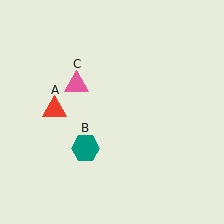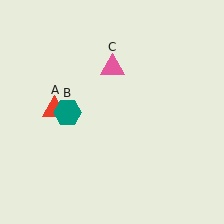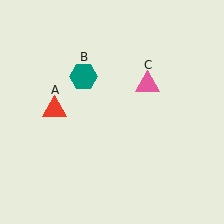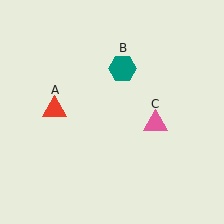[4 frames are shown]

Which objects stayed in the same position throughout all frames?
Red triangle (object A) remained stationary.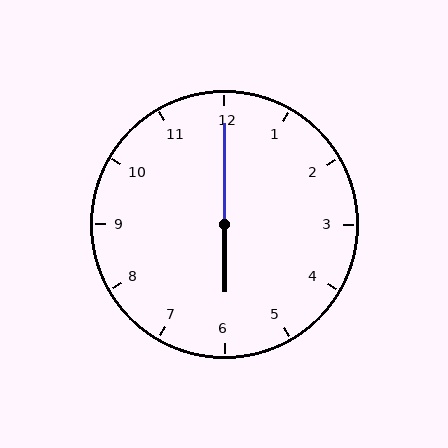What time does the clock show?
6:00.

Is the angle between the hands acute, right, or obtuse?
It is obtuse.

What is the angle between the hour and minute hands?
Approximately 180 degrees.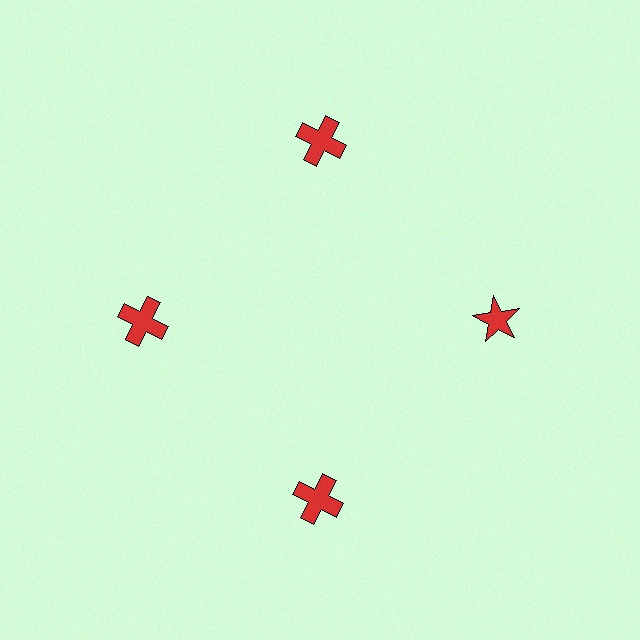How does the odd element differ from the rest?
It has a different shape: star instead of cross.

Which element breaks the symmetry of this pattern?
The red star at roughly the 3 o'clock position breaks the symmetry. All other shapes are red crosses.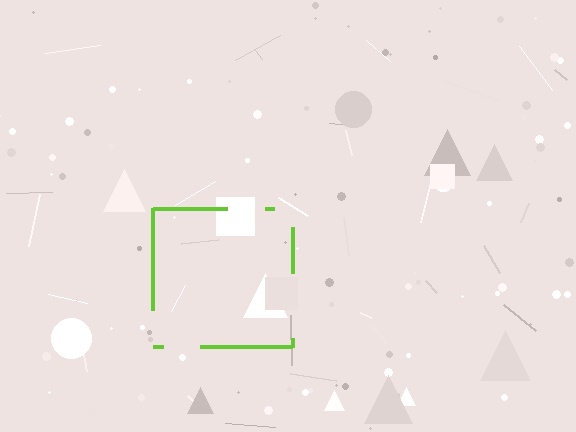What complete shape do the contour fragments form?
The contour fragments form a square.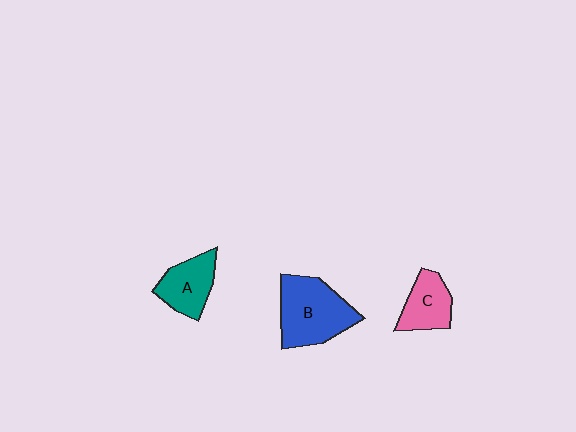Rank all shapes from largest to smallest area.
From largest to smallest: B (blue), A (teal), C (pink).